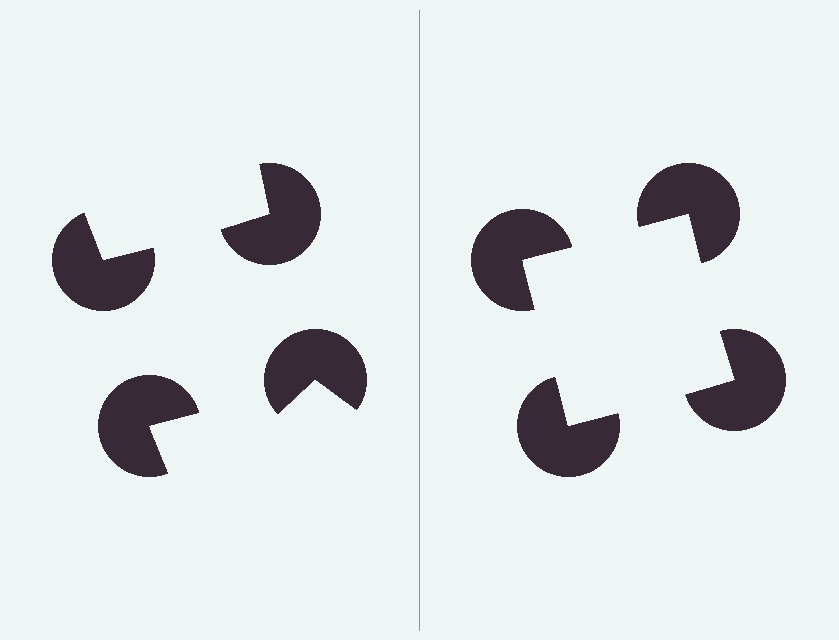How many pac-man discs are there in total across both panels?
8 — 4 on each side.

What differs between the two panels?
The pac-man discs are positioned identically on both sides; only the wedge orientations differ. On the right they align to a square; on the left they are misaligned.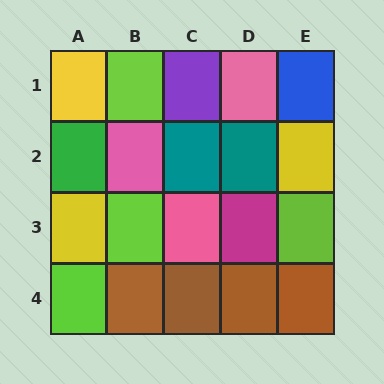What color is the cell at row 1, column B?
Lime.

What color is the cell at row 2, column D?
Teal.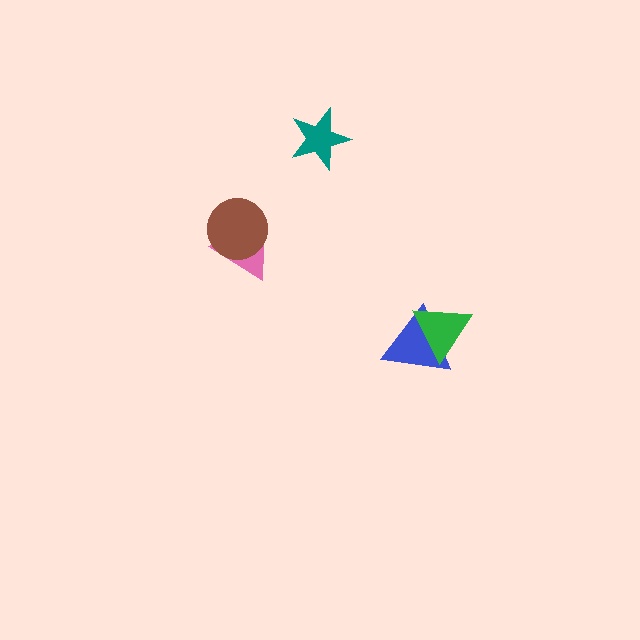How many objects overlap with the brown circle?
1 object overlaps with the brown circle.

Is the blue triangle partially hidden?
Yes, it is partially covered by another shape.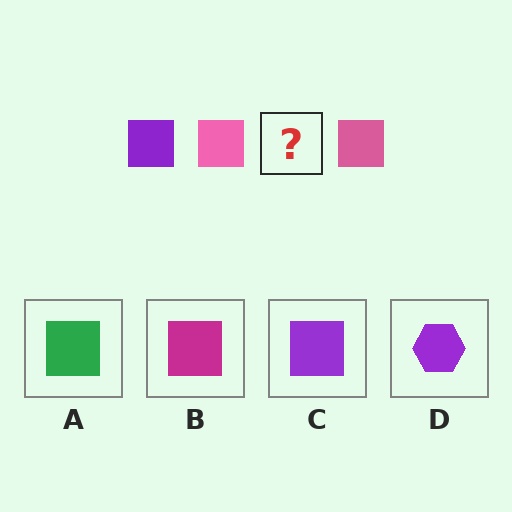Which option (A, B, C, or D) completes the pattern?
C.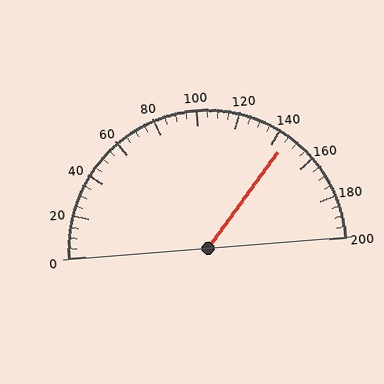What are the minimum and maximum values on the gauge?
The gauge ranges from 0 to 200.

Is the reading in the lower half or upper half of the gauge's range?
The reading is in the upper half of the range (0 to 200).